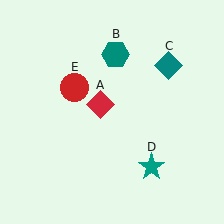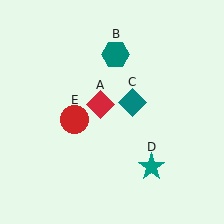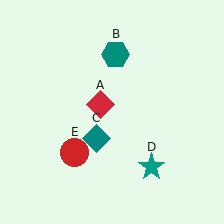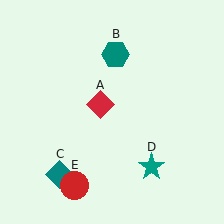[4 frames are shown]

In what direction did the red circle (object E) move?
The red circle (object E) moved down.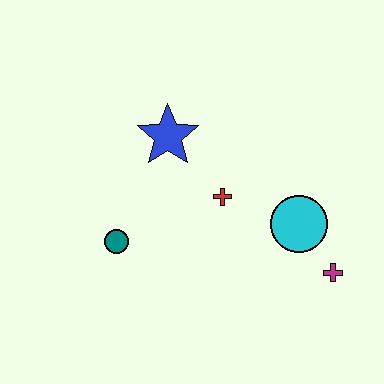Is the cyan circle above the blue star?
No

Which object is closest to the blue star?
The red cross is closest to the blue star.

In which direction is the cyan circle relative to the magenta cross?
The cyan circle is above the magenta cross.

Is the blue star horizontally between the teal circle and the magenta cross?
Yes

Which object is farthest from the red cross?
The magenta cross is farthest from the red cross.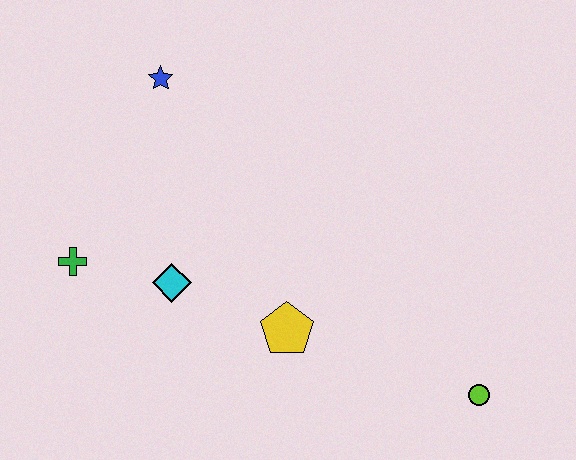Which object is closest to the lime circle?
The yellow pentagon is closest to the lime circle.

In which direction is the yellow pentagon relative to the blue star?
The yellow pentagon is below the blue star.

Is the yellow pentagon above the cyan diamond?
No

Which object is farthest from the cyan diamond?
The lime circle is farthest from the cyan diamond.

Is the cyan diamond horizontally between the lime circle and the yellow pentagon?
No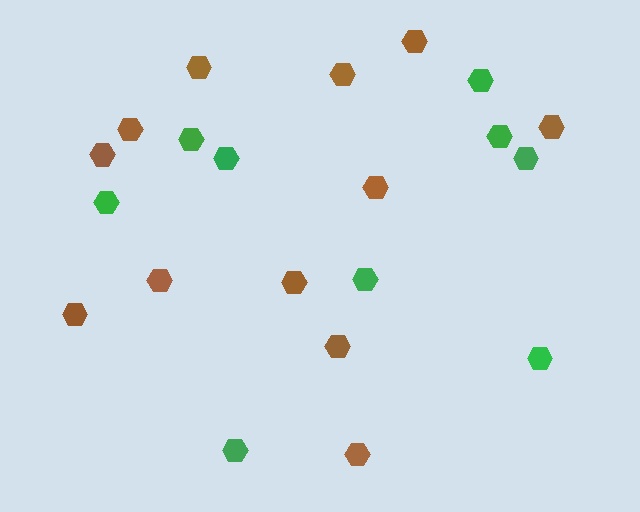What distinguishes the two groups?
There are 2 groups: one group of green hexagons (9) and one group of brown hexagons (12).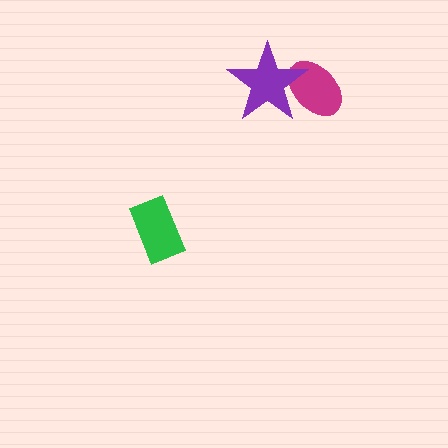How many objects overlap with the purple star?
1 object overlaps with the purple star.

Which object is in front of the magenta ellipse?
The purple star is in front of the magenta ellipse.